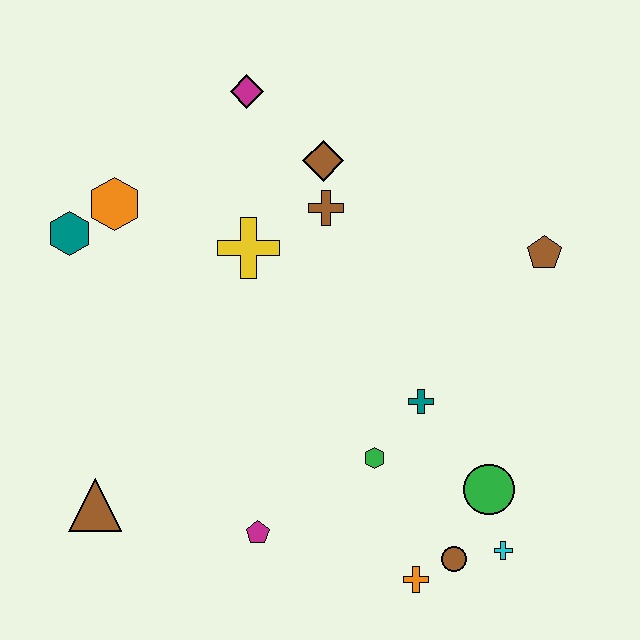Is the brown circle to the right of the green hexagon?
Yes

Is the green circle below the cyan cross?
No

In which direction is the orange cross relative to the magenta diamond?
The orange cross is below the magenta diamond.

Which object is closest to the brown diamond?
The brown cross is closest to the brown diamond.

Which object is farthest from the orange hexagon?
The cyan cross is farthest from the orange hexagon.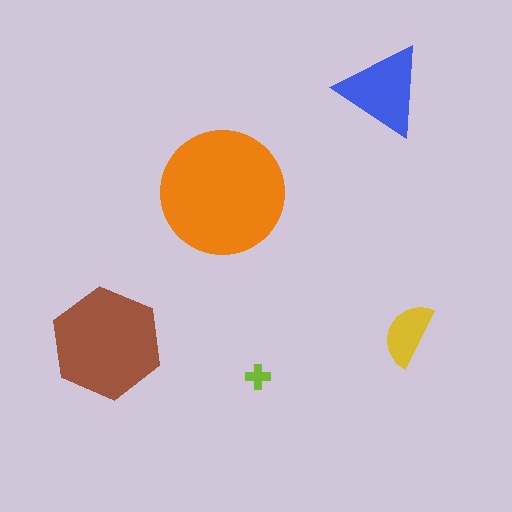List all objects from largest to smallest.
The orange circle, the brown hexagon, the blue triangle, the yellow semicircle, the lime cross.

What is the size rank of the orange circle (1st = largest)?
1st.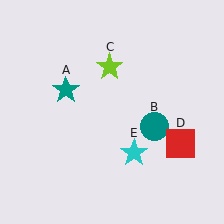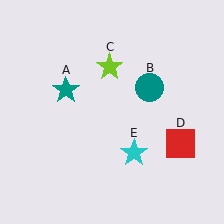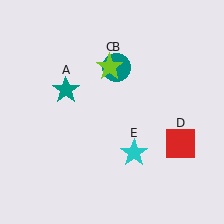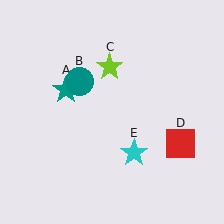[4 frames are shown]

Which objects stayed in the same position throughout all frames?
Teal star (object A) and lime star (object C) and red square (object D) and cyan star (object E) remained stationary.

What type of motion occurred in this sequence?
The teal circle (object B) rotated counterclockwise around the center of the scene.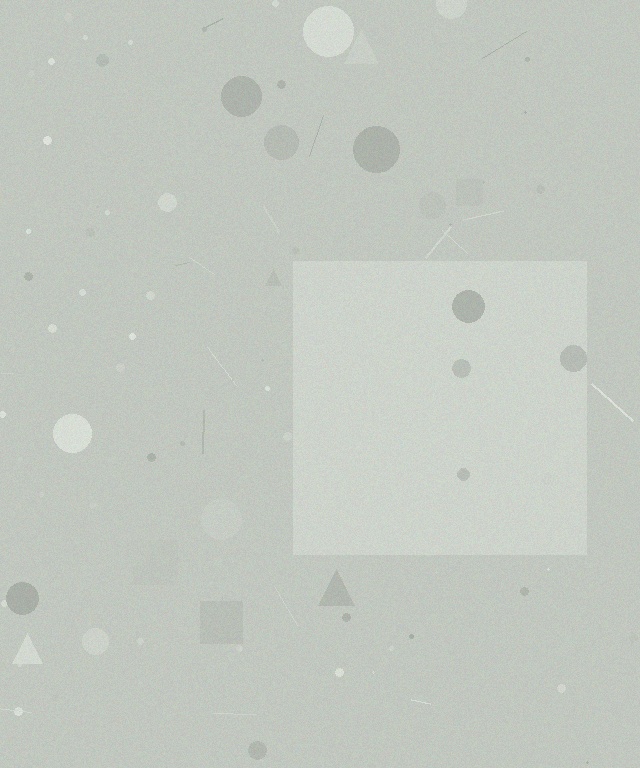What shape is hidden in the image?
A square is hidden in the image.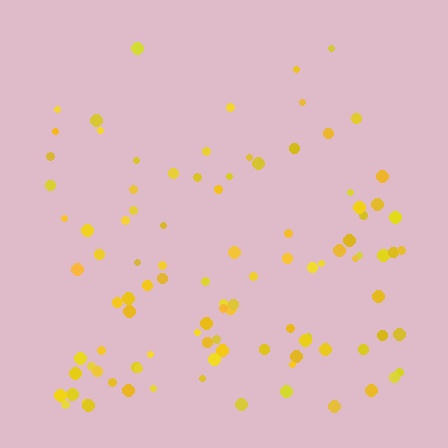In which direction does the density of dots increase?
From top to bottom, with the bottom side densest.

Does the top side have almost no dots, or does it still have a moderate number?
Still a moderate number, just noticeably fewer than the bottom.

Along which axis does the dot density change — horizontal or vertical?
Vertical.